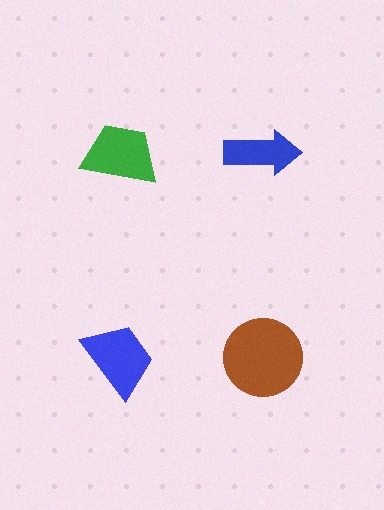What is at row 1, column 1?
A green trapezoid.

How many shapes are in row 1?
2 shapes.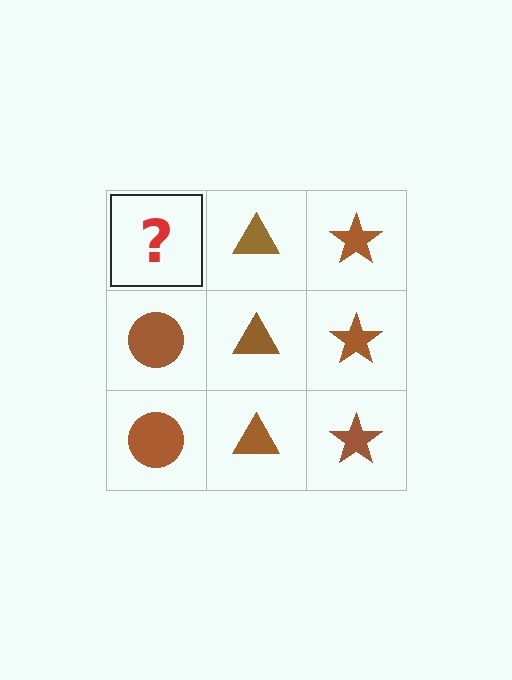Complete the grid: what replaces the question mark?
The question mark should be replaced with a brown circle.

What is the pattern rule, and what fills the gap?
The rule is that each column has a consistent shape. The gap should be filled with a brown circle.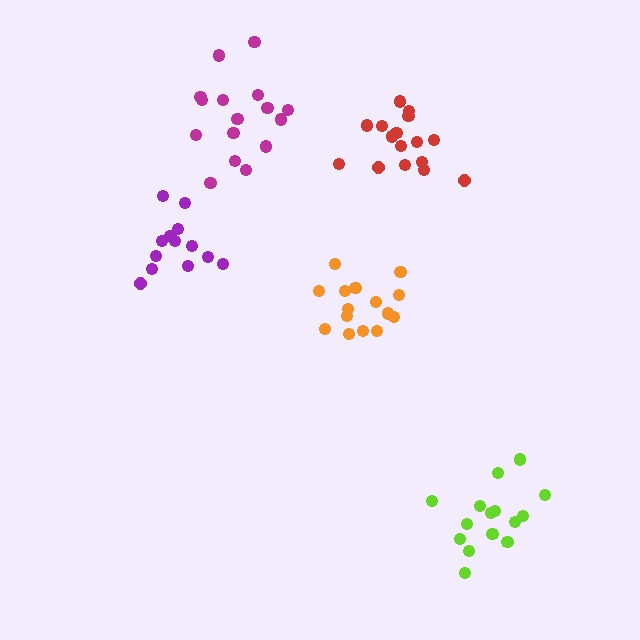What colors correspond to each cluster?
The clusters are colored: purple, lime, red, magenta, orange.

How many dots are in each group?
Group 1: 13 dots, Group 2: 15 dots, Group 3: 16 dots, Group 4: 16 dots, Group 5: 15 dots (75 total).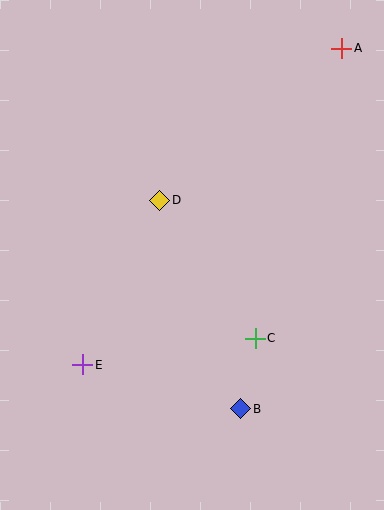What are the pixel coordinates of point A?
Point A is at (342, 48).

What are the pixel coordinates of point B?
Point B is at (241, 409).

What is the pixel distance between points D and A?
The distance between D and A is 237 pixels.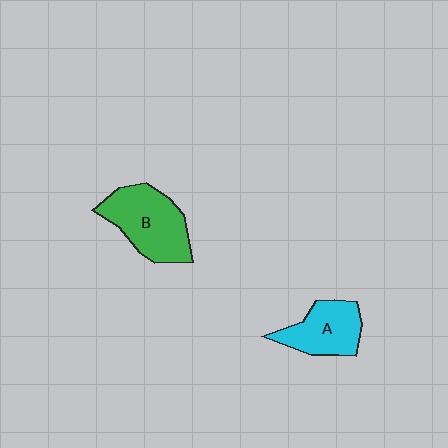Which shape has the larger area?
Shape B (green).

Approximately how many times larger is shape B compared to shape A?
Approximately 1.4 times.